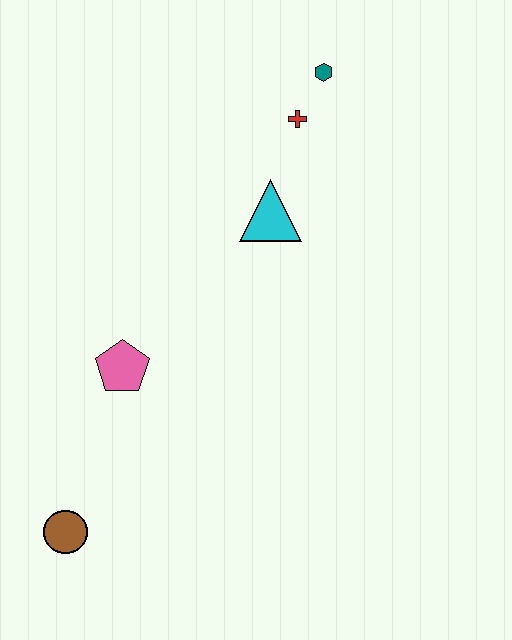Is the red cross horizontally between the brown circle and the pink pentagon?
No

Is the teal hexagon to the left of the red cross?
No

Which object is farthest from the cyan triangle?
The brown circle is farthest from the cyan triangle.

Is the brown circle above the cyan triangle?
No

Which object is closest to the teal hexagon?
The red cross is closest to the teal hexagon.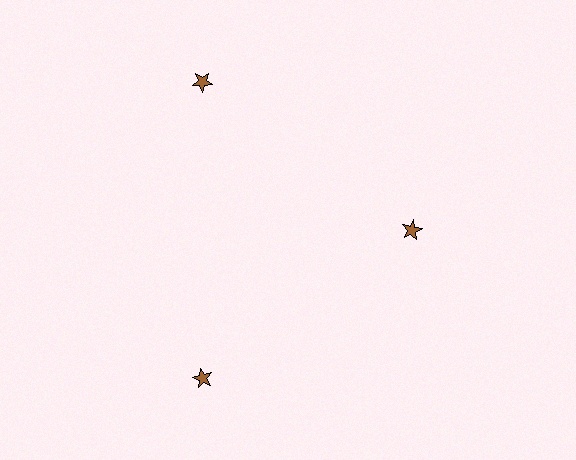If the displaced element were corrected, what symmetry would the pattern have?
It would have 3-fold rotational symmetry — the pattern would map onto itself every 120 degrees.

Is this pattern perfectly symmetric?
No. The 3 brown stars are arranged in a ring, but one element near the 3 o'clock position is pulled inward toward the center, breaking the 3-fold rotational symmetry.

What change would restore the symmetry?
The symmetry would be restored by moving it outward, back onto the ring so that all 3 stars sit at equal angles and equal distance from the center.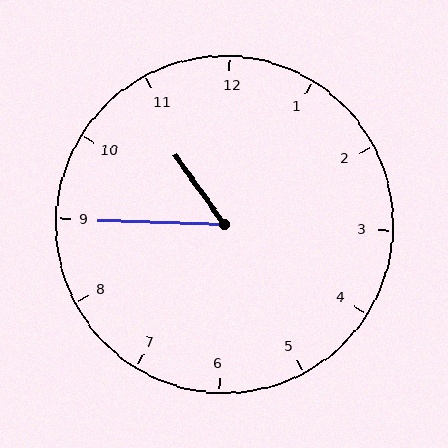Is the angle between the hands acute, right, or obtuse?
It is acute.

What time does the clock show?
10:45.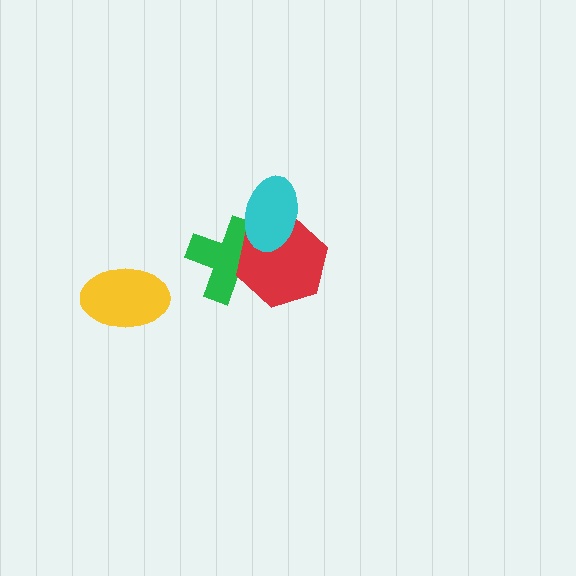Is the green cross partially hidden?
Yes, it is partially covered by another shape.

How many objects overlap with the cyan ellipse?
2 objects overlap with the cyan ellipse.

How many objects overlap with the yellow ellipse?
0 objects overlap with the yellow ellipse.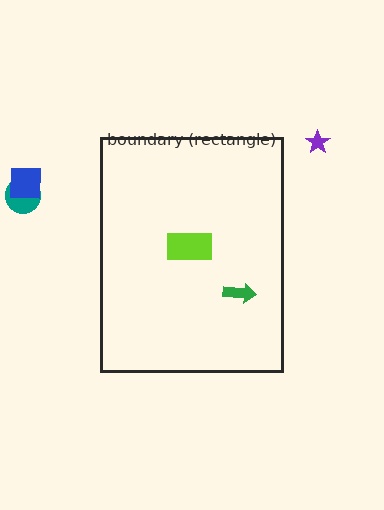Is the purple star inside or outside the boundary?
Outside.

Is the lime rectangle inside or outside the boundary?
Inside.